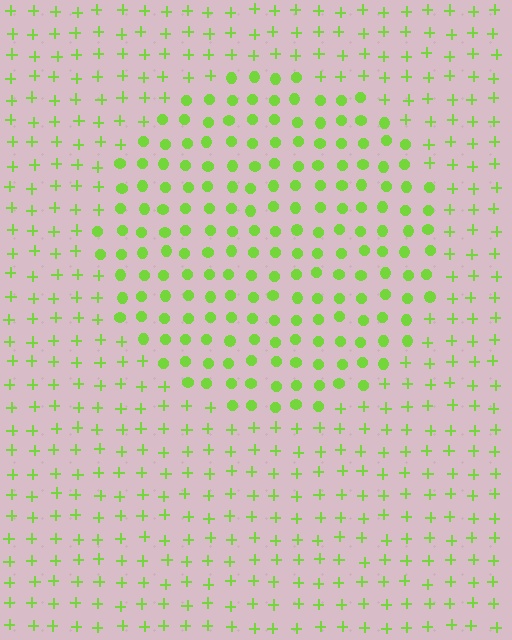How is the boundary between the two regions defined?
The boundary is defined by a change in element shape: circles inside vs. plus signs outside. All elements share the same color and spacing.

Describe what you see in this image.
The image is filled with small lime elements arranged in a uniform grid. A circle-shaped region contains circles, while the surrounding area contains plus signs. The boundary is defined purely by the change in element shape.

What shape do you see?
I see a circle.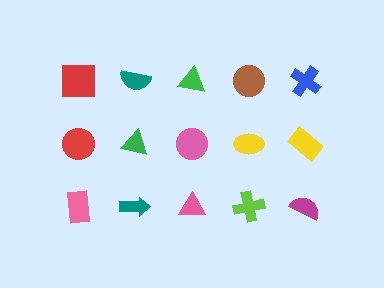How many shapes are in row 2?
5 shapes.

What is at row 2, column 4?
A yellow ellipse.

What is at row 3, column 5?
A magenta semicircle.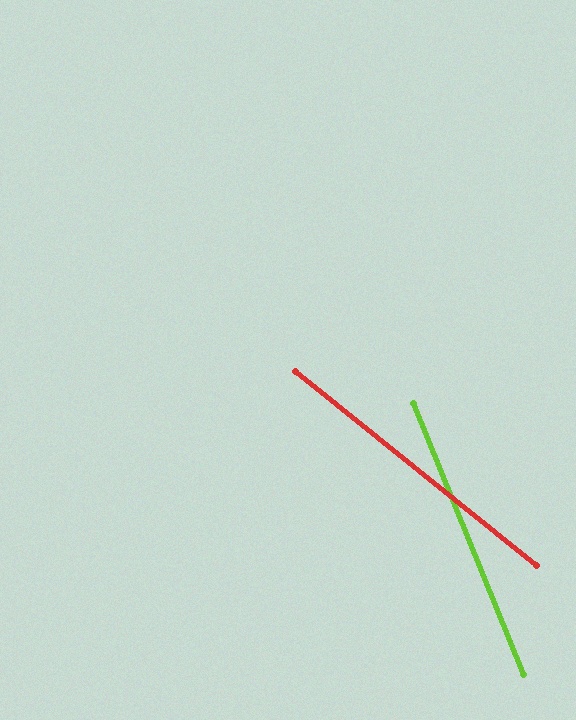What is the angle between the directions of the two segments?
Approximately 29 degrees.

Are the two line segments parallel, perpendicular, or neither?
Neither parallel nor perpendicular — they differ by about 29°.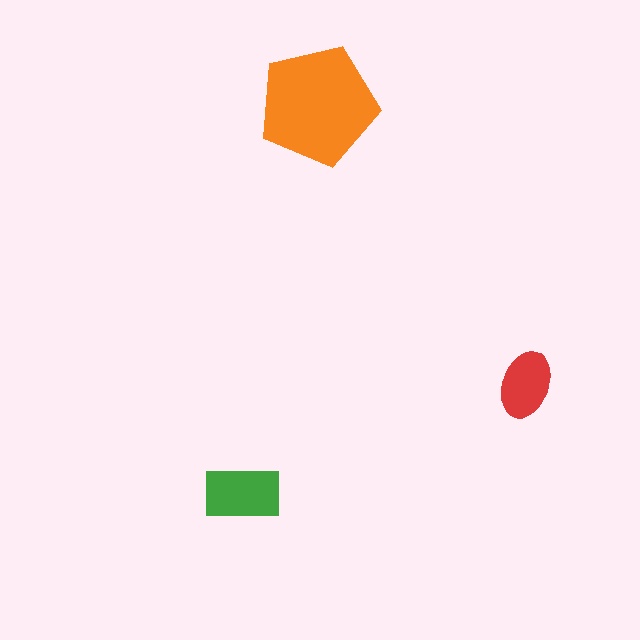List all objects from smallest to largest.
The red ellipse, the green rectangle, the orange pentagon.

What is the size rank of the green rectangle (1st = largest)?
2nd.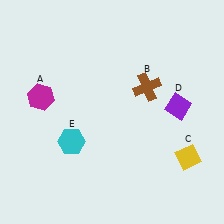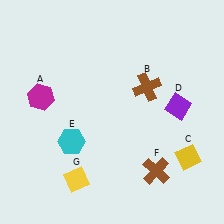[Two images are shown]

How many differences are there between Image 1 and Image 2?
There are 2 differences between the two images.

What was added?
A brown cross (F), a yellow diamond (G) were added in Image 2.